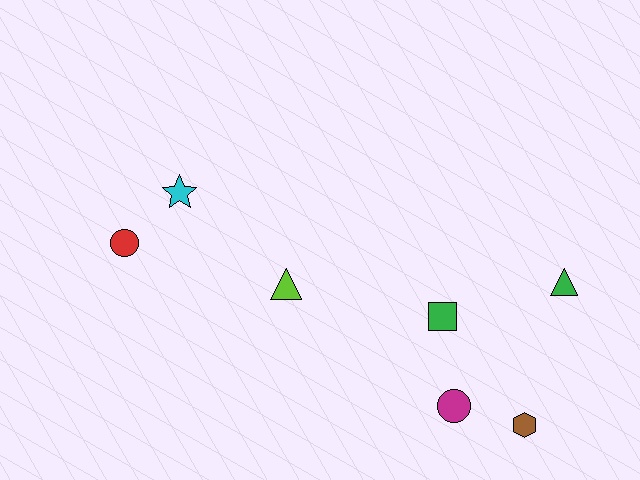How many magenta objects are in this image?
There is 1 magenta object.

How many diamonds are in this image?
There are no diamonds.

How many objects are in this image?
There are 7 objects.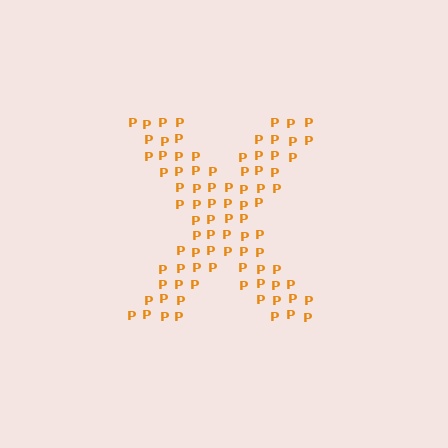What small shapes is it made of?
It is made of small letter P's.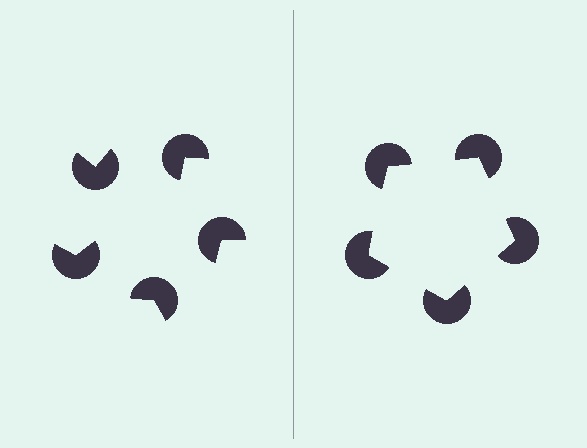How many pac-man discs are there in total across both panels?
10 — 5 on each side.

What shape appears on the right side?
An illusory pentagon.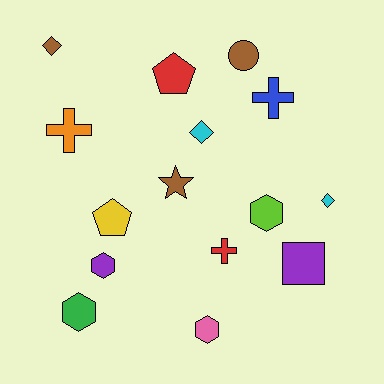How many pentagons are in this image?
There are 2 pentagons.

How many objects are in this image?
There are 15 objects.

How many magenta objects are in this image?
There are no magenta objects.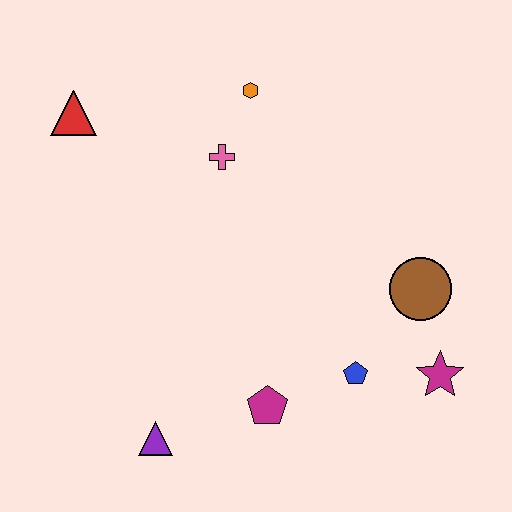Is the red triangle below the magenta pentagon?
No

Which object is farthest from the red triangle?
The magenta star is farthest from the red triangle.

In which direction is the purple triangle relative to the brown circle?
The purple triangle is to the left of the brown circle.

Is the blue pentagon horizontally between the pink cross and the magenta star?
Yes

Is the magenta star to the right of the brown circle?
Yes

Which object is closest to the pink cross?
The orange hexagon is closest to the pink cross.